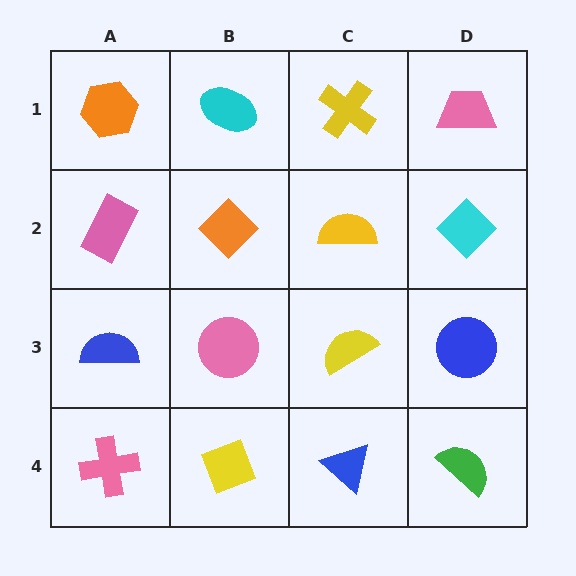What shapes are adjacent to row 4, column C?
A yellow semicircle (row 3, column C), a yellow diamond (row 4, column B), a green semicircle (row 4, column D).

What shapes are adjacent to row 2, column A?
An orange hexagon (row 1, column A), a blue semicircle (row 3, column A), an orange diamond (row 2, column B).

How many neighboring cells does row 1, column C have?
3.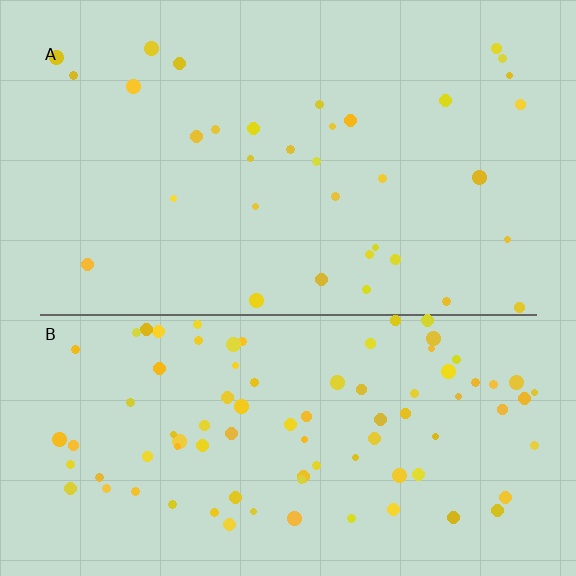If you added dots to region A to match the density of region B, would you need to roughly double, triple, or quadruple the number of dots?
Approximately triple.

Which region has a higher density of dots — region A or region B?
B (the bottom).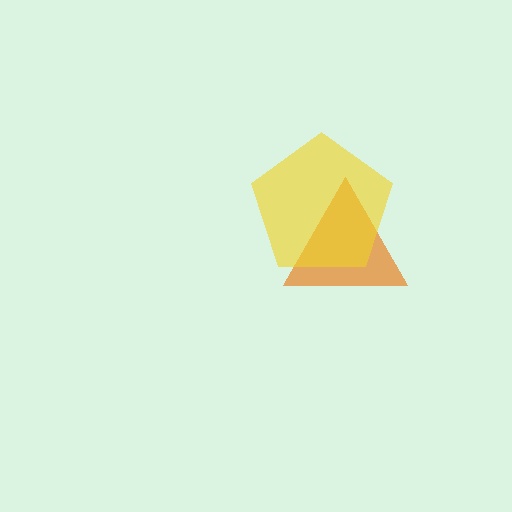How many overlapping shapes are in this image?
There are 2 overlapping shapes in the image.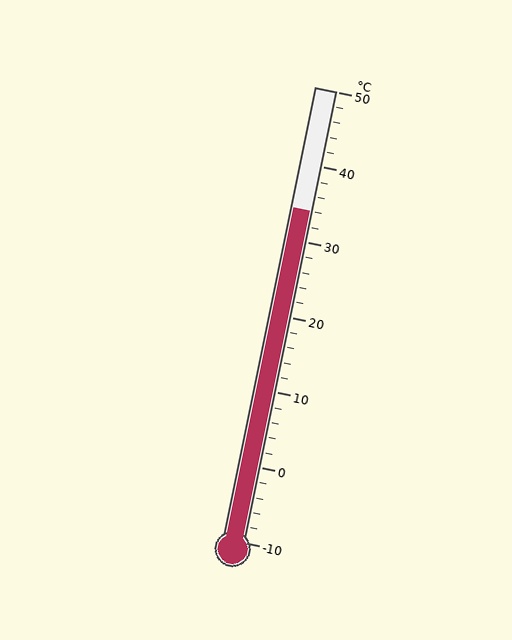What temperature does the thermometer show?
The thermometer shows approximately 34°C.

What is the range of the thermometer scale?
The thermometer scale ranges from -10°C to 50°C.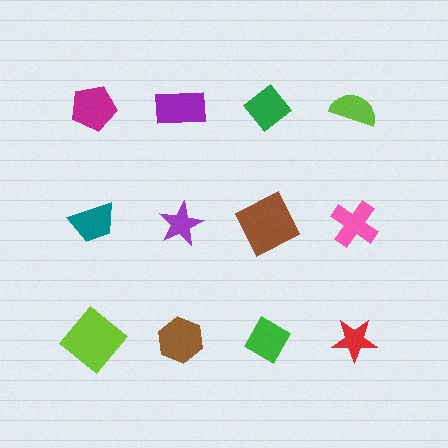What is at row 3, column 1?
A lime diamond.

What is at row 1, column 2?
A purple rectangle.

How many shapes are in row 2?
4 shapes.